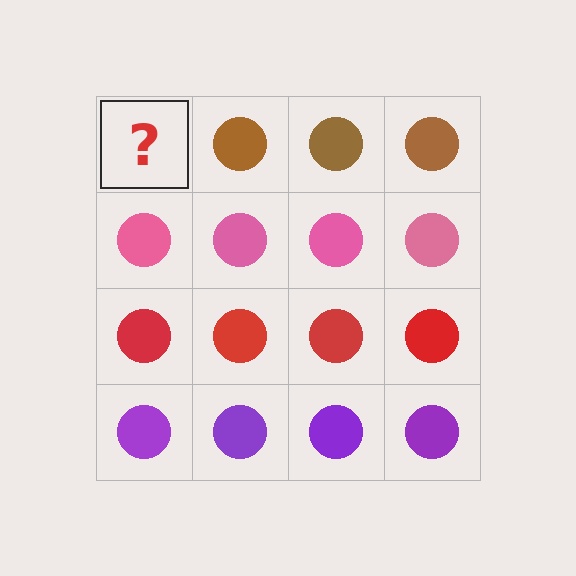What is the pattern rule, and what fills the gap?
The rule is that each row has a consistent color. The gap should be filled with a brown circle.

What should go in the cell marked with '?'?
The missing cell should contain a brown circle.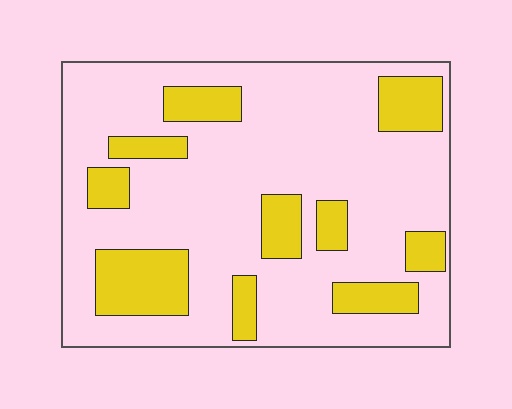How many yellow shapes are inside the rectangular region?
10.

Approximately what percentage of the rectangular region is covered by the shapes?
Approximately 25%.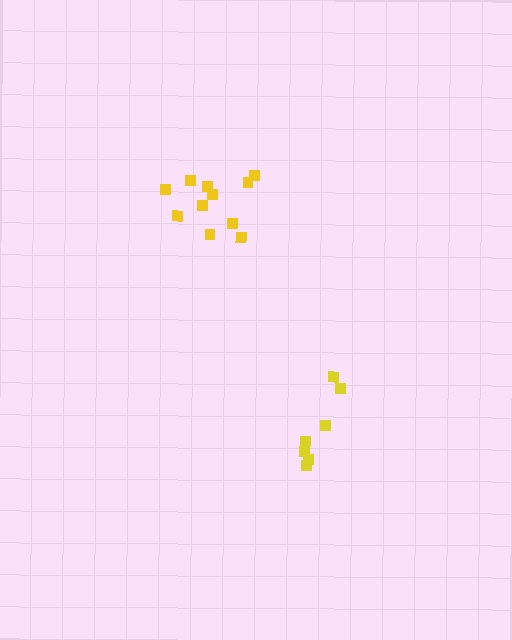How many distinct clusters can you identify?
There are 2 distinct clusters.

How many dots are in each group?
Group 1: 11 dots, Group 2: 7 dots (18 total).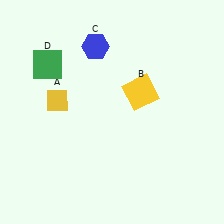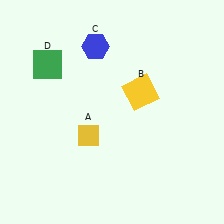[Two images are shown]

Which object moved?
The yellow diamond (A) moved down.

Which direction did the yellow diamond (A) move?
The yellow diamond (A) moved down.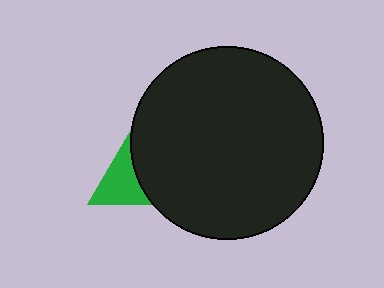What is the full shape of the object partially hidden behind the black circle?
The partially hidden object is a green triangle.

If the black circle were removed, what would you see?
You would see the complete green triangle.